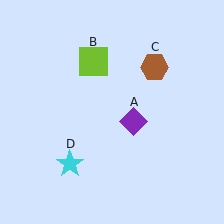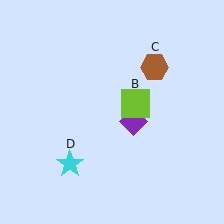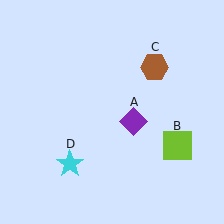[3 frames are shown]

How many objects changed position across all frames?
1 object changed position: lime square (object B).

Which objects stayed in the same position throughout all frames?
Purple diamond (object A) and brown hexagon (object C) and cyan star (object D) remained stationary.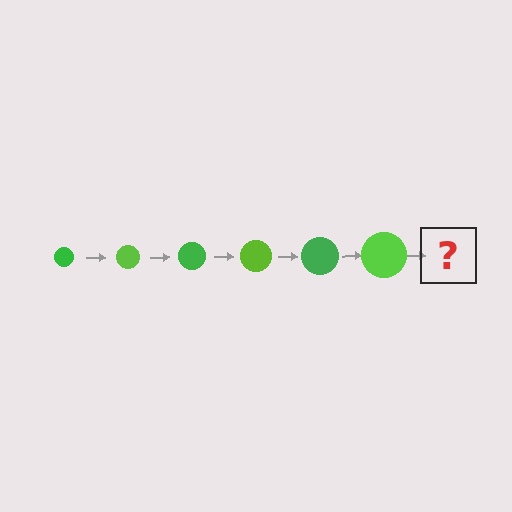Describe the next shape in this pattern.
It should be a green circle, larger than the previous one.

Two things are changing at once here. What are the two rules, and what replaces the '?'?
The two rules are that the circle grows larger each step and the color cycles through green and lime. The '?' should be a green circle, larger than the previous one.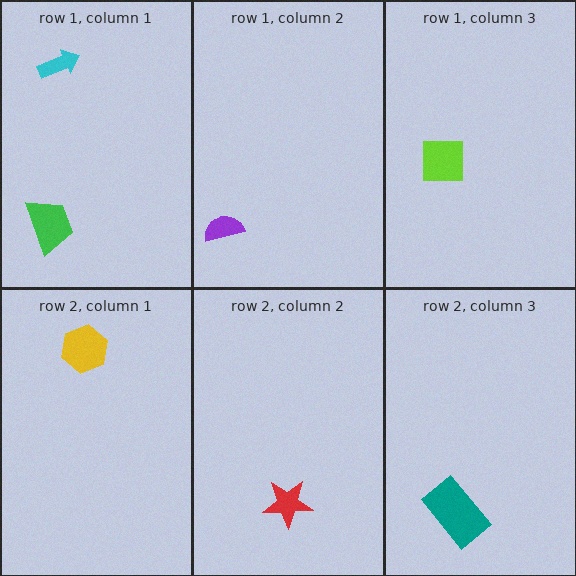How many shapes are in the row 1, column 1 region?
2.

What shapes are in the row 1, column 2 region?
The purple semicircle.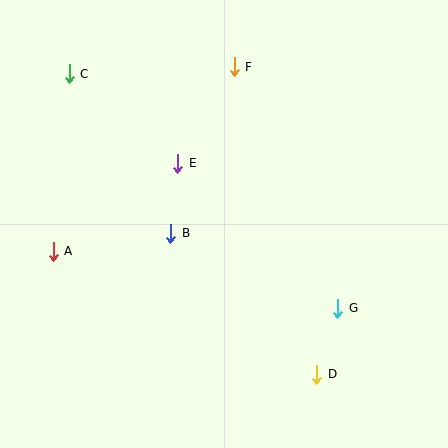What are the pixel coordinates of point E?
Point E is at (178, 163).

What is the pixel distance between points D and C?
The distance between D and C is 390 pixels.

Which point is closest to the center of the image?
Point B at (171, 233) is closest to the center.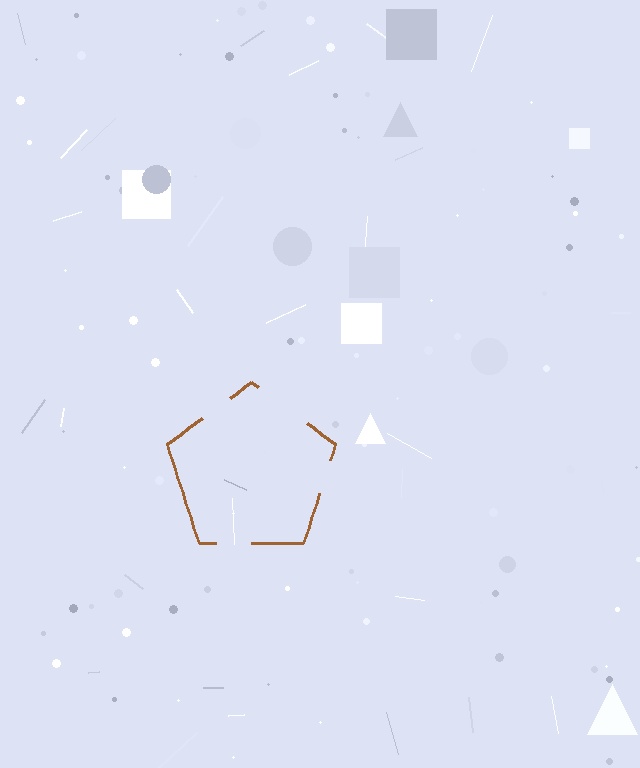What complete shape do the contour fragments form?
The contour fragments form a pentagon.